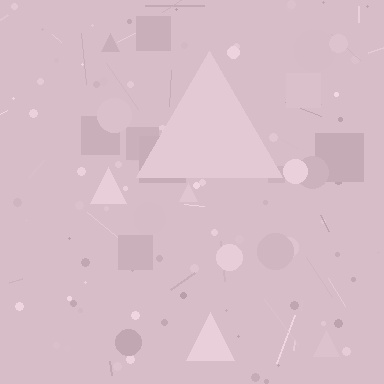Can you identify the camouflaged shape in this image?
The camouflaged shape is a triangle.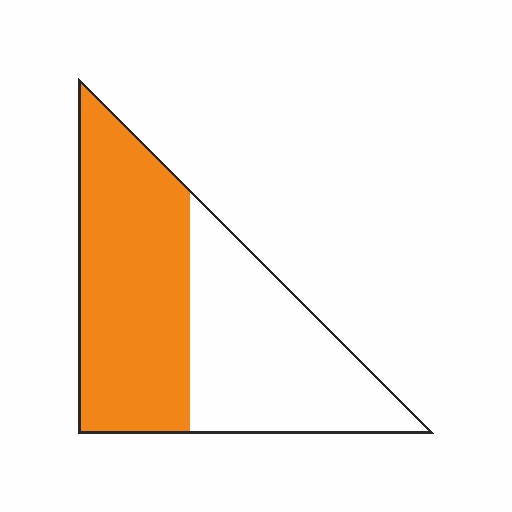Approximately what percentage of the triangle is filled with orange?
Approximately 55%.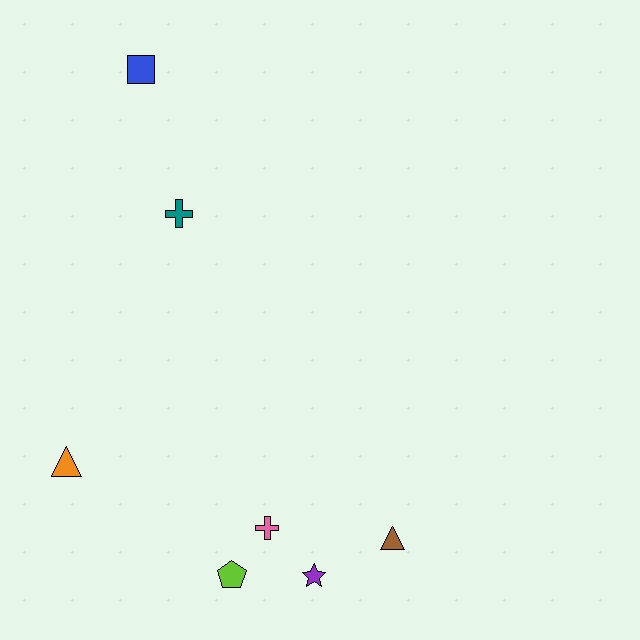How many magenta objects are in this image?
There are no magenta objects.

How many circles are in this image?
There are no circles.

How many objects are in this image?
There are 7 objects.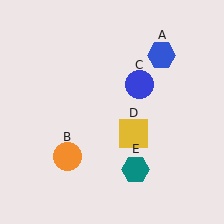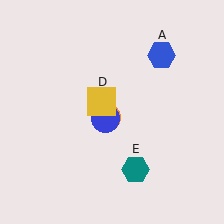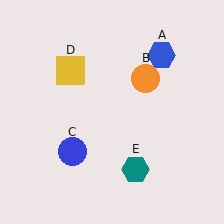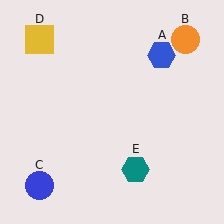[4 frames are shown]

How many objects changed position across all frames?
3 objects changed position: orange circle (object B), blue circle (object C), yellow square (object D).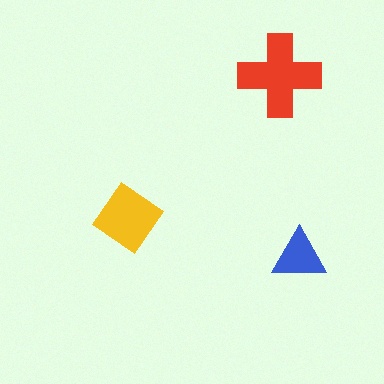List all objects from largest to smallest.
The red cross, the yellow diamond, the blue triangle.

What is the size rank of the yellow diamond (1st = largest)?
2nd.